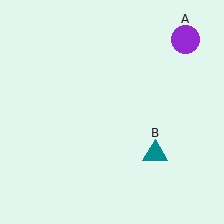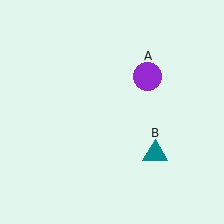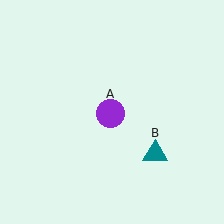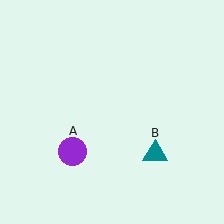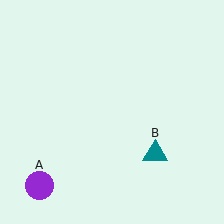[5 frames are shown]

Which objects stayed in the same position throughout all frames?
Teal triangle (object B) remained stationary.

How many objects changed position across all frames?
1 object changed position: purple circle (object A).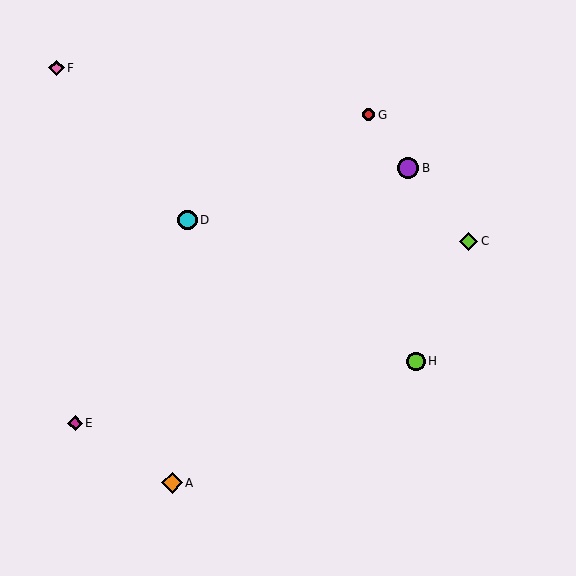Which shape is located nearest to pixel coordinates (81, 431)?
The magenta diamond (labeled E) at (75, 423) is nearest to that location.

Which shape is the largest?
The purple circle (labeled B) is the largest.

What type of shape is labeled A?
Shape A is an orange diamond.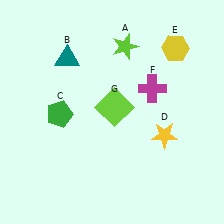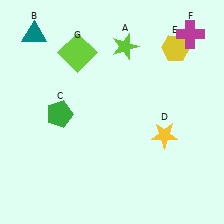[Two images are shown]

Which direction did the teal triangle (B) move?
The teal triangle (B) moved left.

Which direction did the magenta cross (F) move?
The magenta cross (F) moved up.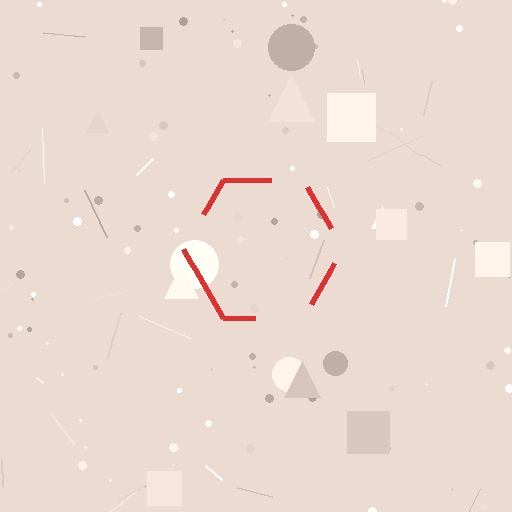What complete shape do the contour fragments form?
The contour fragments form a hexagon.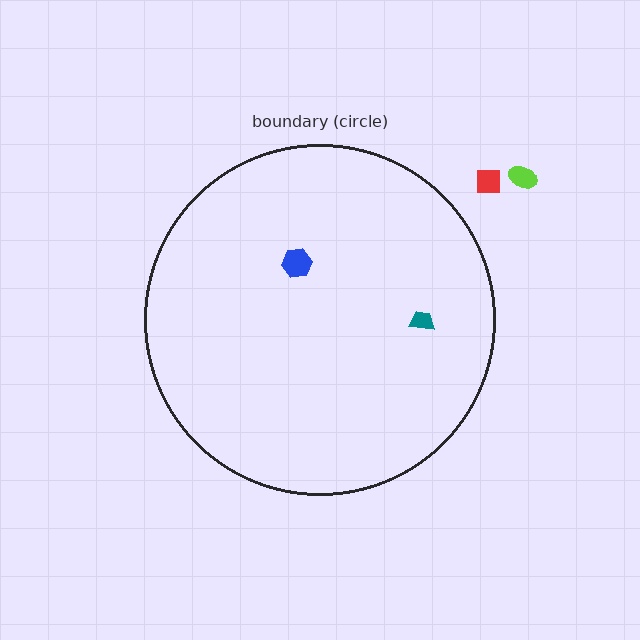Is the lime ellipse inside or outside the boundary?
Outside.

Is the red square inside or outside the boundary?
Outside.